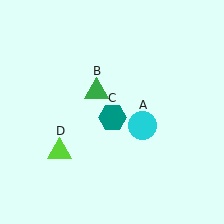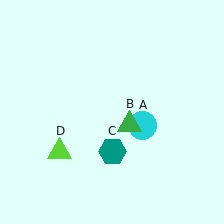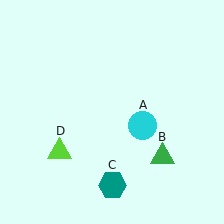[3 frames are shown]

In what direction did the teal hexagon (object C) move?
The teal hexagon (object C) moved down.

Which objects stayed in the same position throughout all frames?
Cyan circle (object A) and lime triangle (object D) remained stationary.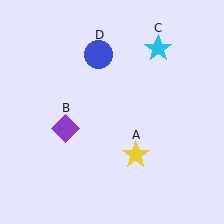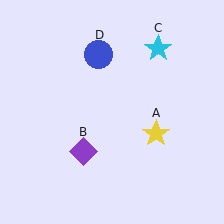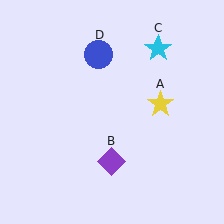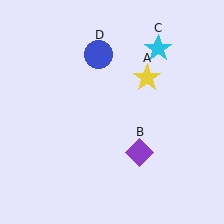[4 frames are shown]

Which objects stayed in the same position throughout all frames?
Cyan star (object C) and blue circle (object D) remained stationary.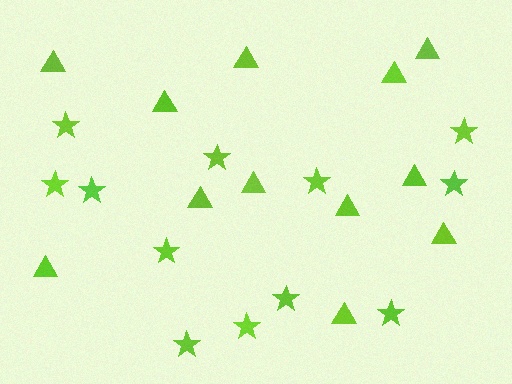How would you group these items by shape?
There are 2 groups: one group of triangles (12) and one group of stars (12).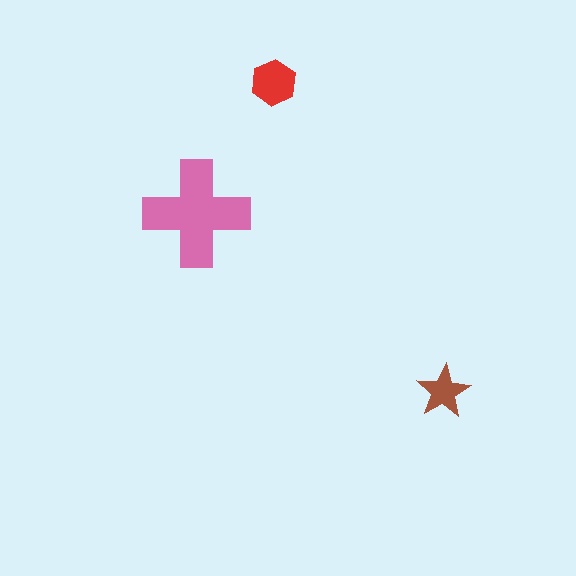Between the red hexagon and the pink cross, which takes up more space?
The pink cross.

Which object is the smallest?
The brown star.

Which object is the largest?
The pink cross.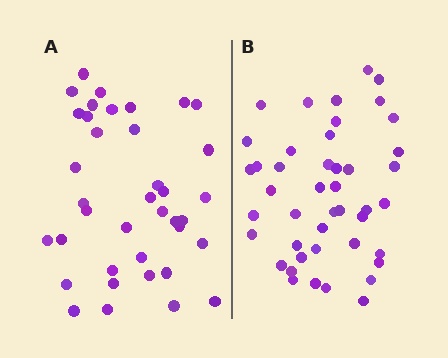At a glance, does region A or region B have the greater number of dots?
Region B (the right region) has more dots.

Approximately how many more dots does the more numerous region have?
Region B has about 6 more dots than region A.